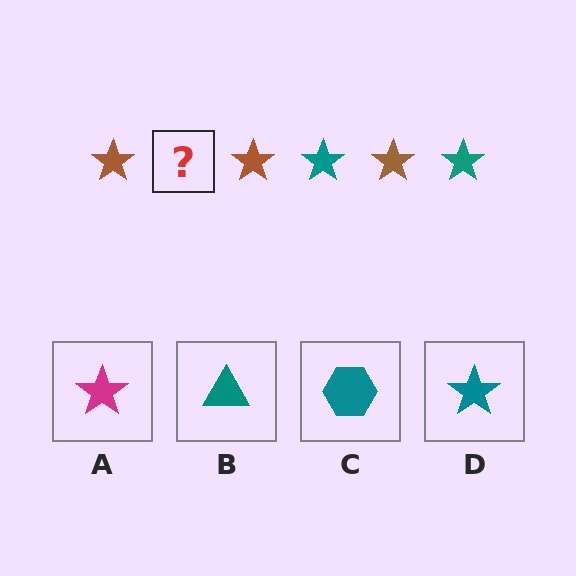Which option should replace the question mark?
Option D.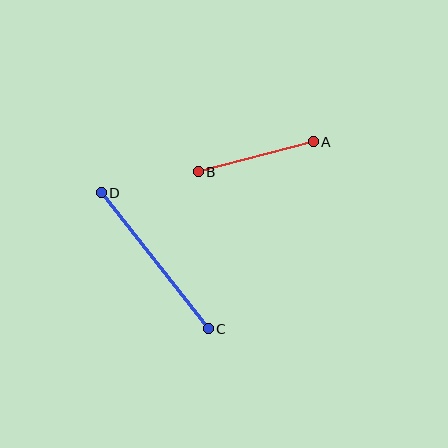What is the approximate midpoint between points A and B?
The midpoint is at approximately (256, 157) pixels.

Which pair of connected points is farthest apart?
Points C and D are farthest apart.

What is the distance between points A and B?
The distance is approximately 119 pixels.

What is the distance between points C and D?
The distance is approximately 173 pixels.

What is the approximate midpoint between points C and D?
The midpoint is at approximately (155, 261) pixels.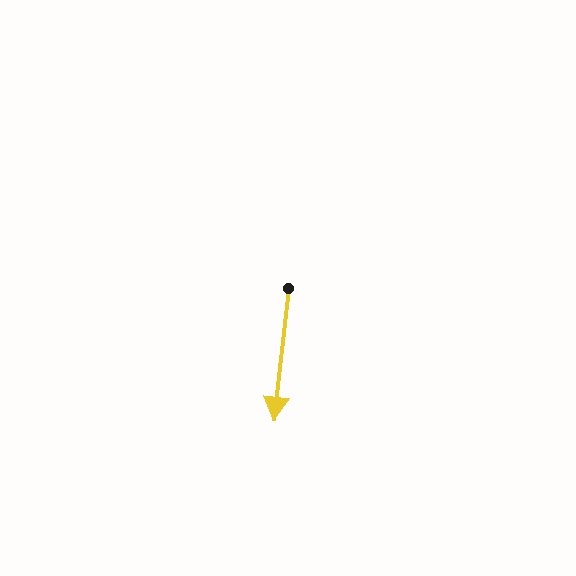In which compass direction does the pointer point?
South.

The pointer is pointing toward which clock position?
Roughly 6 o'clock.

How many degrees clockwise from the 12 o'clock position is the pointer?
Approximately 186 degrees.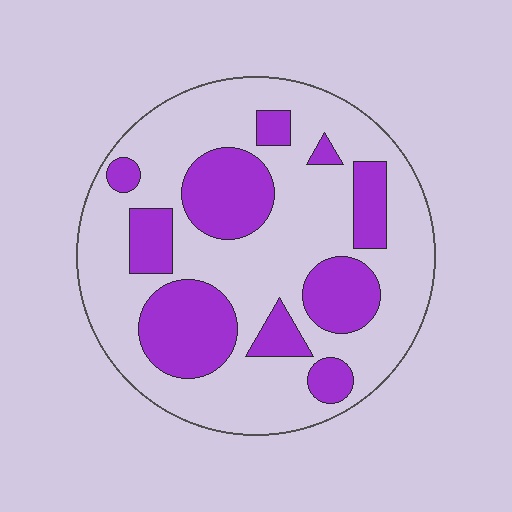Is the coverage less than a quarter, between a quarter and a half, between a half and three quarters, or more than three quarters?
Between a quarter and a half.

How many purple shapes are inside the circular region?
10.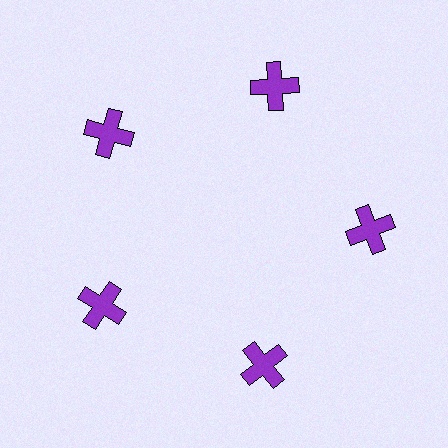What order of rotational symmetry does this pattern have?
This pattern has 5-fold rotational symmetry.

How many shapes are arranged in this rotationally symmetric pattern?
There are 5 shapes, arranged in 5 groups of 1.